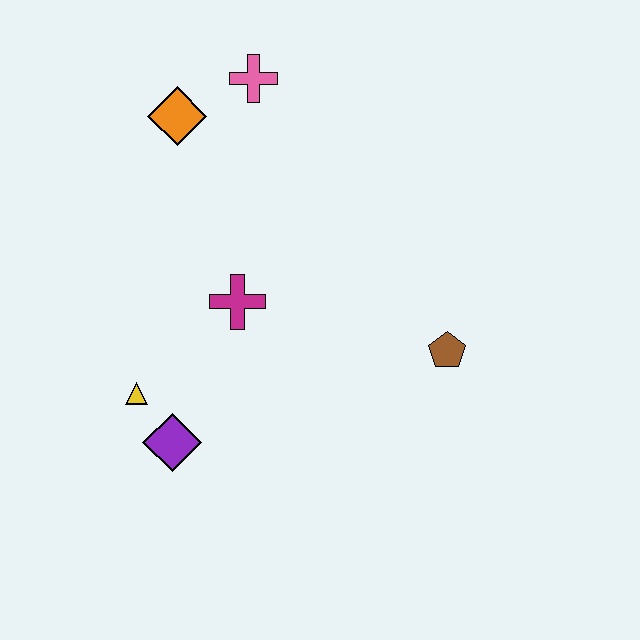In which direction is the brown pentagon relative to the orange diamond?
The brown pentagon is to the right of the orange diamond.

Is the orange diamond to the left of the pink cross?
Yes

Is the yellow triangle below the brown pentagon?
Yes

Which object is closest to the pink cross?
The orange diamond is closest to the pink cross.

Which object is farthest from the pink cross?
The purple diamond is farthest from the pink cross.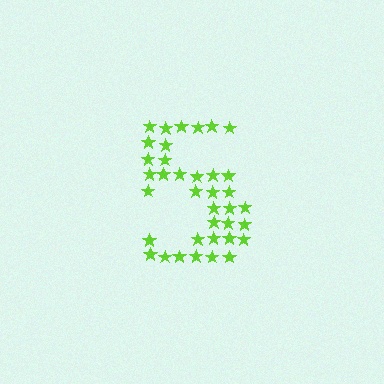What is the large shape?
The large shape is the digit 5.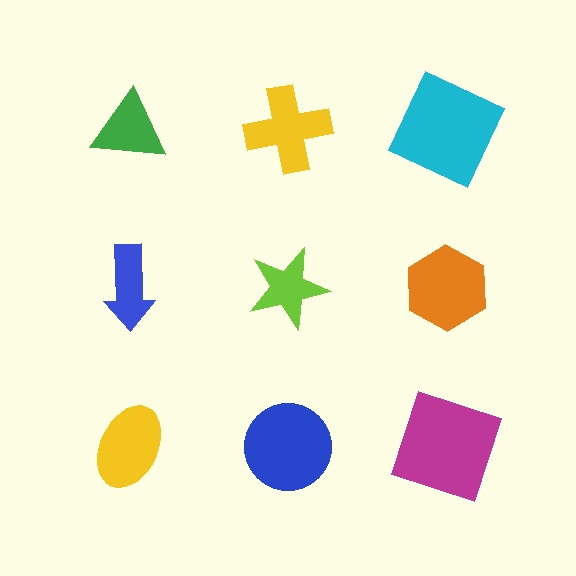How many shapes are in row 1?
3 shapes.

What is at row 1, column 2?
A yellow cross.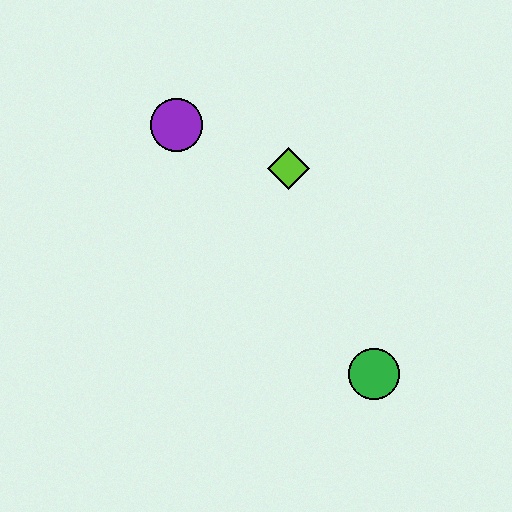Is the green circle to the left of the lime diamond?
No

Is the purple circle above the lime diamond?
Yes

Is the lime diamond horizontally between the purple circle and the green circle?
Yes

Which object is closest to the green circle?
The lime diamond is closest to the green circle.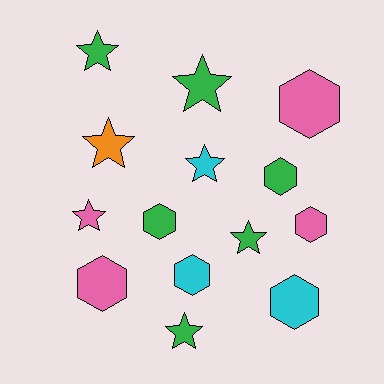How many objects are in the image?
There are 14 objects.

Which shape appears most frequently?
Hexagon, with 7 objects.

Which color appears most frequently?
Green, with 6 objects.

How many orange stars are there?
There is 1 orange star.